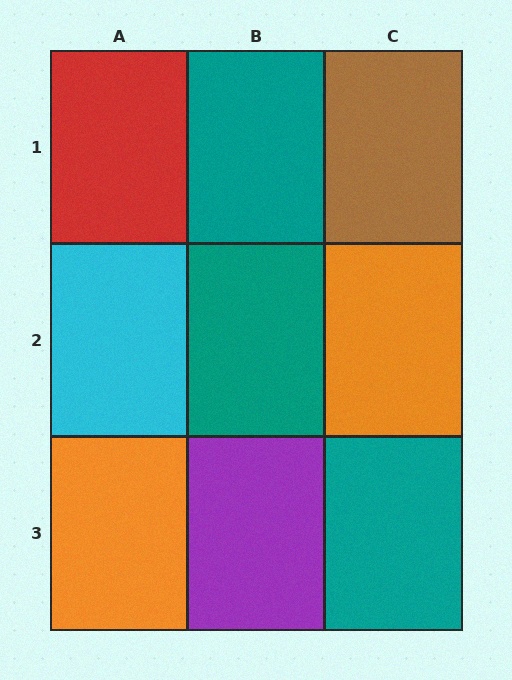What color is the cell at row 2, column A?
Cyan.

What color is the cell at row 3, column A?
Orange.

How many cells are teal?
3 cells are teal.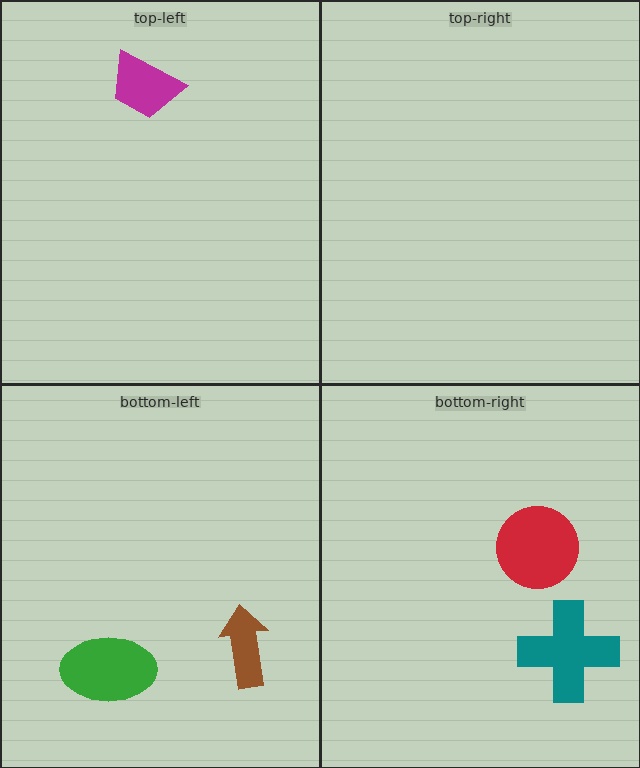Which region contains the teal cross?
The bottom-right region.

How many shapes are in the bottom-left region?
2.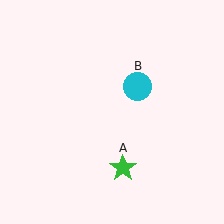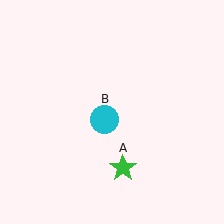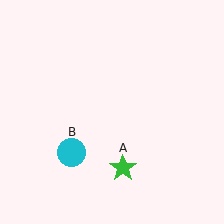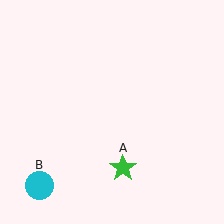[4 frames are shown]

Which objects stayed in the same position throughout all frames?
Green star (object A) remained stationary.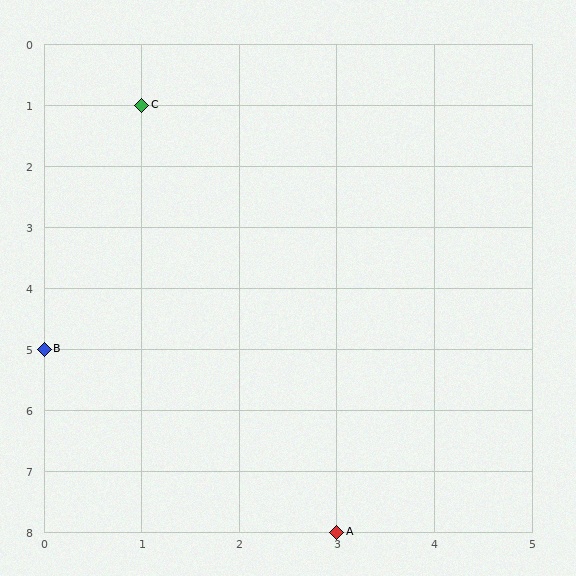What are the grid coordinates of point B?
Point B is at grid coordinates (0, 5).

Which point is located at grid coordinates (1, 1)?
Point C is at (1, 1).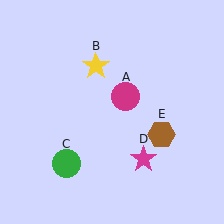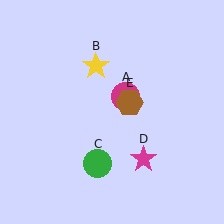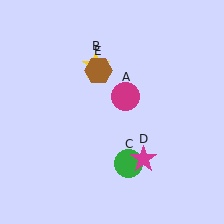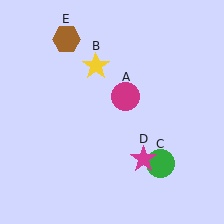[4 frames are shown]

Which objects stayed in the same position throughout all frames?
Magenta circle (object A) and yellow star (object B) and magenta star (object D) remained stationary.